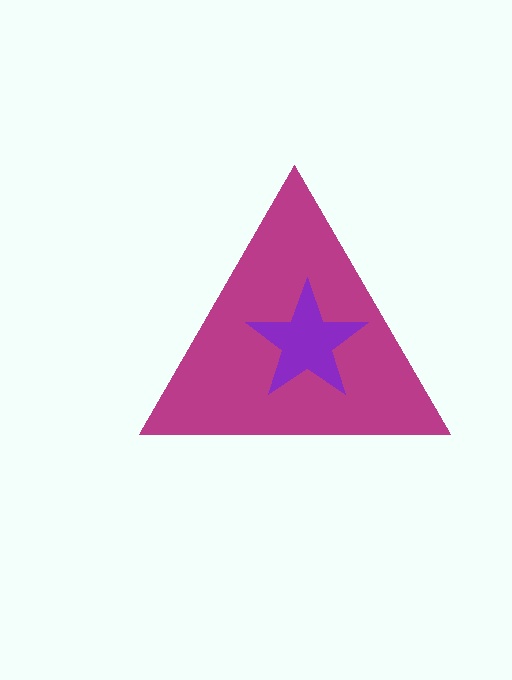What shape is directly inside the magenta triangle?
The purple star.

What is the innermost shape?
The purple star.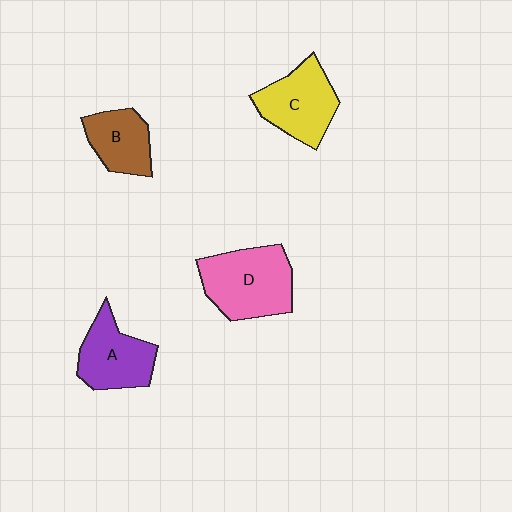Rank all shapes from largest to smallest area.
From largest to smallest: D (pink), C (yellow), A (purple), B (brown).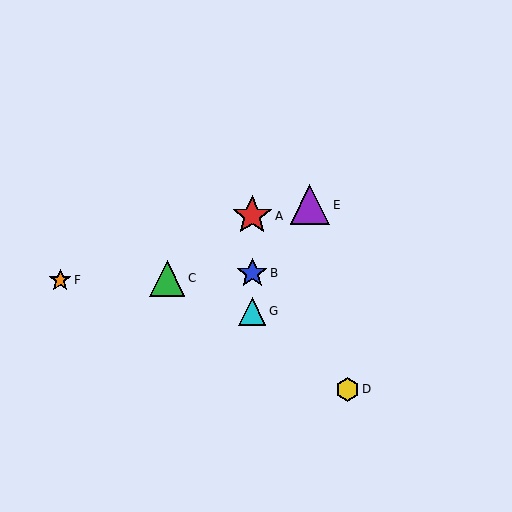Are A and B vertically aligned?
Yes, both are at x≈252.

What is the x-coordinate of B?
Object B is at x≈252.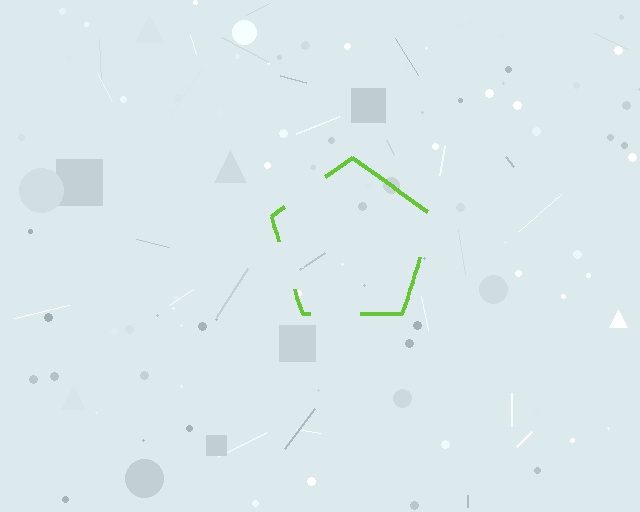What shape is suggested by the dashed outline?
The dashed outline suggests a pentagon.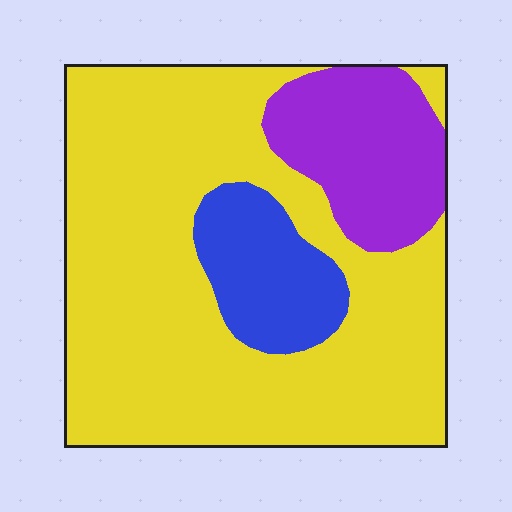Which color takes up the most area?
Yellow, at roughly 70%.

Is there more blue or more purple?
Purple.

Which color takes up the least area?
Blue, at roughly 10%.